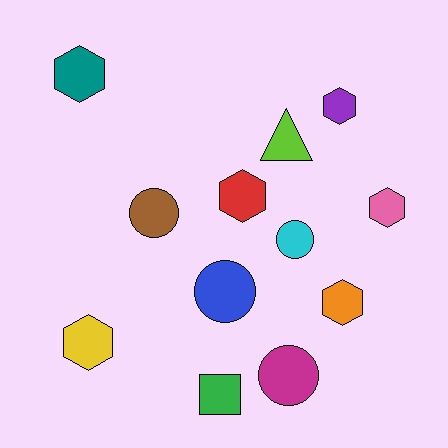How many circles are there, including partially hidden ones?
There are 4 circles.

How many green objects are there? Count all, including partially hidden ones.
There is 1 green object.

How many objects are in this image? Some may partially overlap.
There are 12 objects.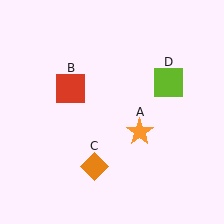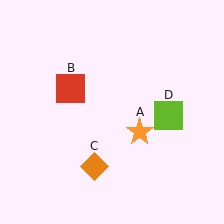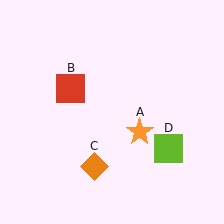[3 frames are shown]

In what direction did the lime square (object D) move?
The lime square (object D) moved down.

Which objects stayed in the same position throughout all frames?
Orange star (object A) and red square (object B) and orange diamond (object C) remained stationary.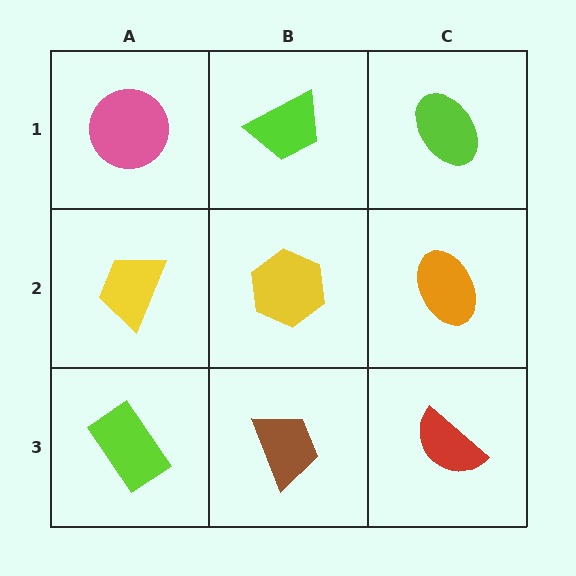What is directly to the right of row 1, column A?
A lime trapezoid.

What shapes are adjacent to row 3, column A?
A yellow trapezoid (row 2, column A), a brown trapezoid (row 3, column B).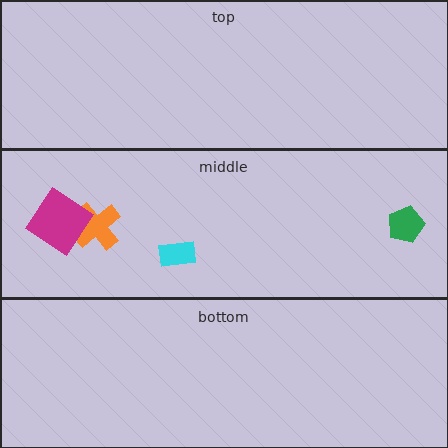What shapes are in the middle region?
The cyan rectangle, the green pentagon, the orange cross, the magenta diamond.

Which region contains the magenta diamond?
The middle region.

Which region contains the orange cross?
The middle region.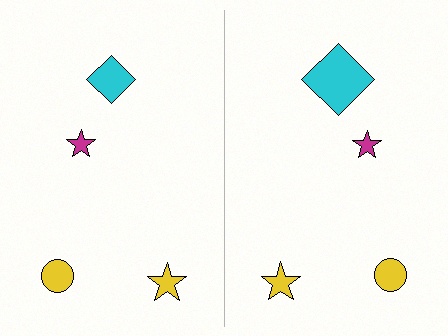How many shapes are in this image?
There are 8 shapes in this image.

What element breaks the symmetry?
The cyan diamond on the right side has a different size than its mirror counterpart.